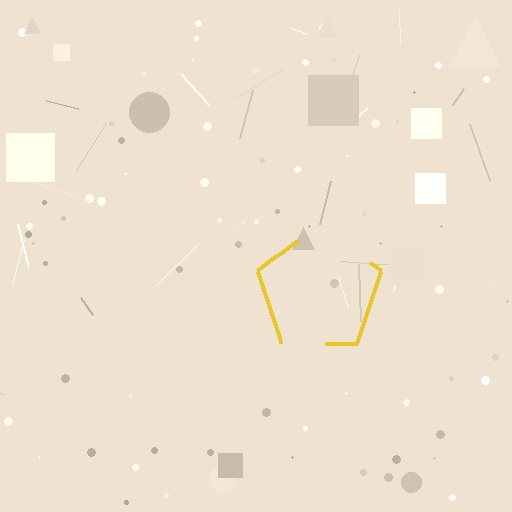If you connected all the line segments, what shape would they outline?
They would outline a pentagon.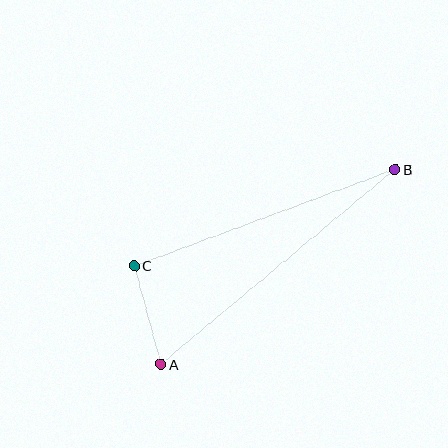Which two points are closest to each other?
Points A and C are closest to each other.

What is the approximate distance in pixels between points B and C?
The distance between B and C is approximately 278 pixels.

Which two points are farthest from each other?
Points A and B are farthest from each other.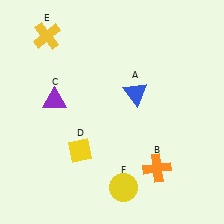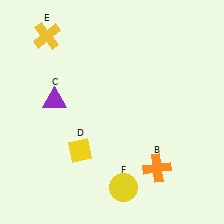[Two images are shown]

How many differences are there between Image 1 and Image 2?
There is 1 difference between the two images.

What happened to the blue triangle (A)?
The blue triangle (A) was removed in Image 2. It was in the top-right area of Image 1.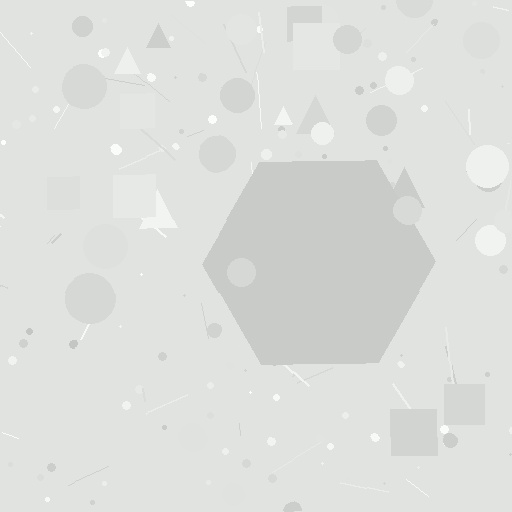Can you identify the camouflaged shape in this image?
The camouflaged shape is a hexagon.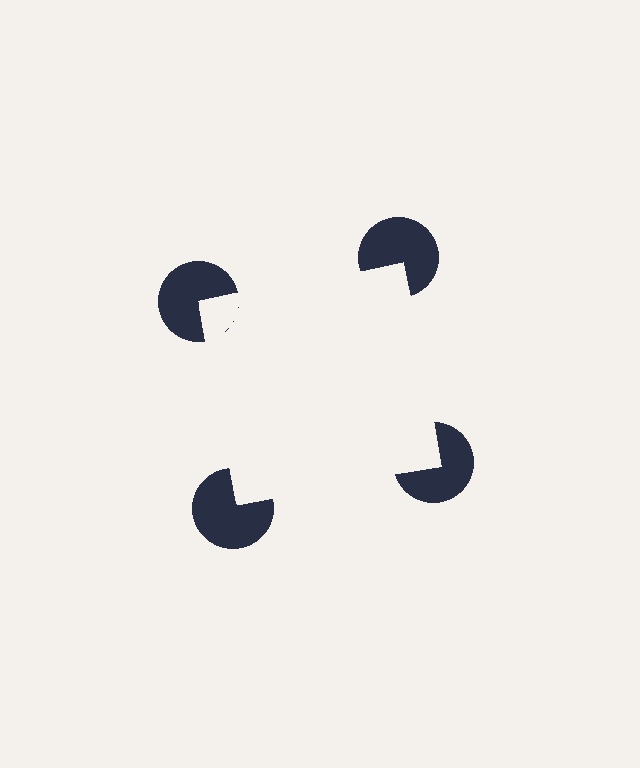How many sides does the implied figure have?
4 sides.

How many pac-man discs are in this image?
There are 4 — one at each vertex of the illusory square.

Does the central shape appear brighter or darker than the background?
It typically appears slightly brighter than the background, even though no actual brightness change is drawn.